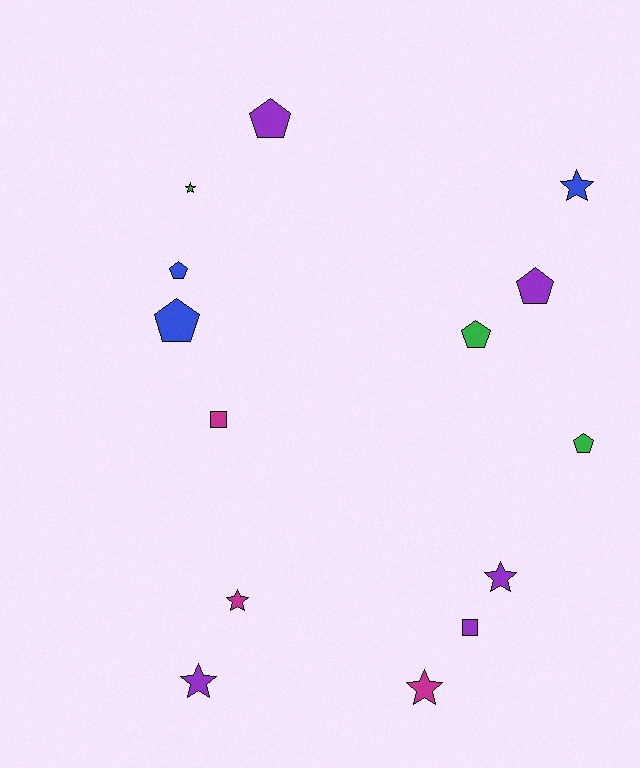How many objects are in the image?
There are 14 objects.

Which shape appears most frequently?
Star, with 6 objects.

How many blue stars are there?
There is 1 blue star.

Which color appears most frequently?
Purple, with 5 objects.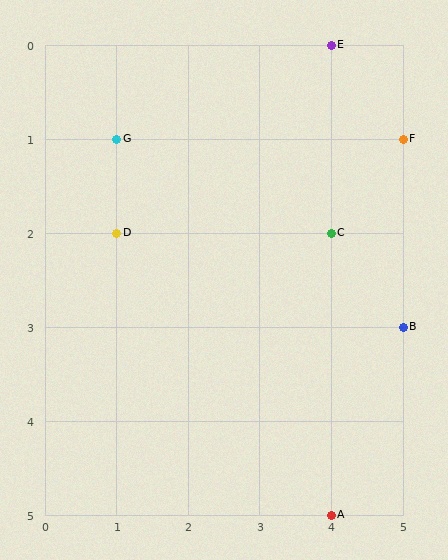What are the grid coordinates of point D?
Point D is at grid coordinates (1, 2).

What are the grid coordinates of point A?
Point A is at grid coordinates (4, 5).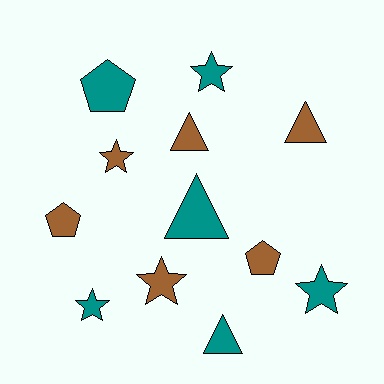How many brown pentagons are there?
There are 2 brown pentagons.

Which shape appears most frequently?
Star, with 5 objects.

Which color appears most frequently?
Teal, with 6 objects.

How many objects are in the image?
There are 12 objects.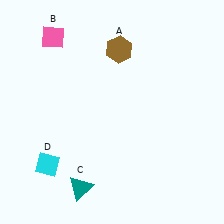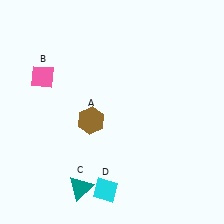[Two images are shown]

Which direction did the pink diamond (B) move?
The pink diamond (B) moved down.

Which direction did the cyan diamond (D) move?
The cyan diamond (D) moved right.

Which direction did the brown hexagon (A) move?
The brown hexagon (A) moved down.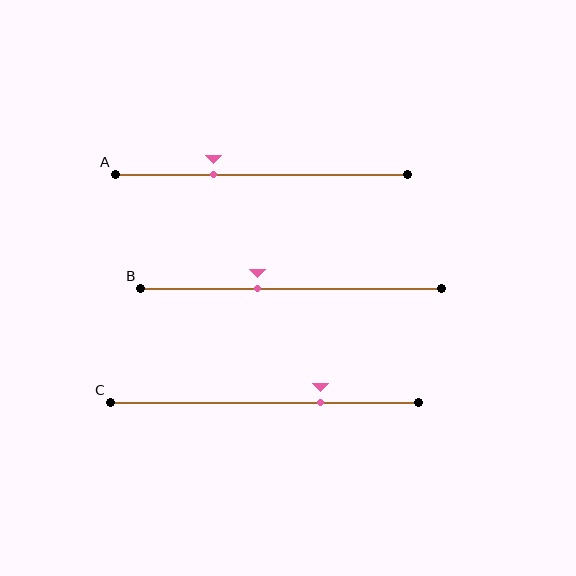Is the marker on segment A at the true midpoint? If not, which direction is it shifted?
No, the marker on segment A is shifted to the left by about 16% of the segment length.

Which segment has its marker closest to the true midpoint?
Segment B has its marker closest to the true midpoint.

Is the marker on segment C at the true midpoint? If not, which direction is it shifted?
No, the marker on segment C is shifted to the right by about 18% of the segment length.